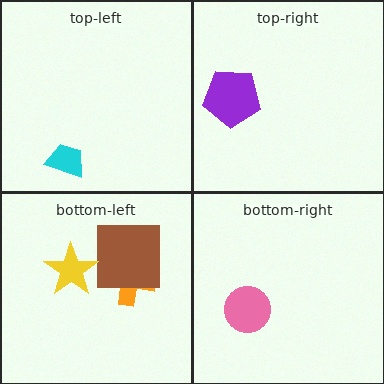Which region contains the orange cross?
The bottom-left region.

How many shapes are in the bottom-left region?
3.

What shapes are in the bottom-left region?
The orange cross, the brown square, the yellow star.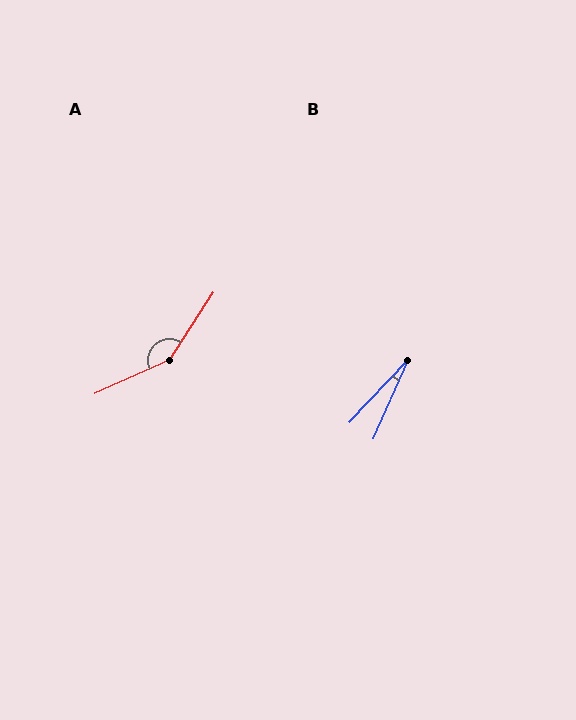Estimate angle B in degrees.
Approximately 19 degrees.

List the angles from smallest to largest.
B (19°), A (147°).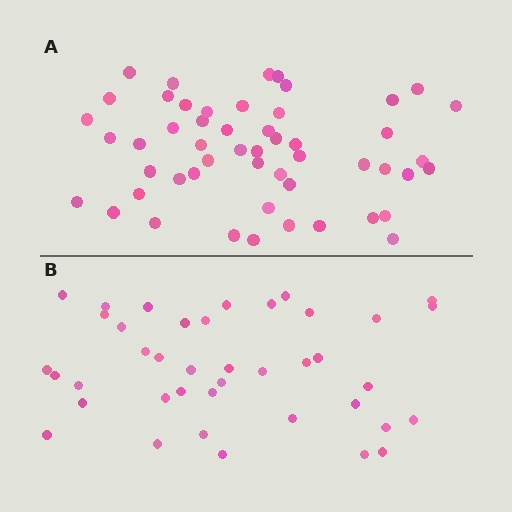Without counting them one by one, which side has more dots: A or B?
Region A (the top region) has more dots.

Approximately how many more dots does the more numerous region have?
Region A has roughly 12 or so more dots than region B.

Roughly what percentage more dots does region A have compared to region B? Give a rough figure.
About 30% more.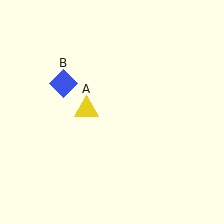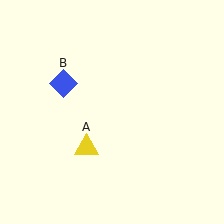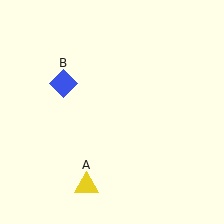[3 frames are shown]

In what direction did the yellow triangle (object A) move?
The yellow triangle (object A) moved down.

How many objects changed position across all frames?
1 object changed position: yellow triangle (object A).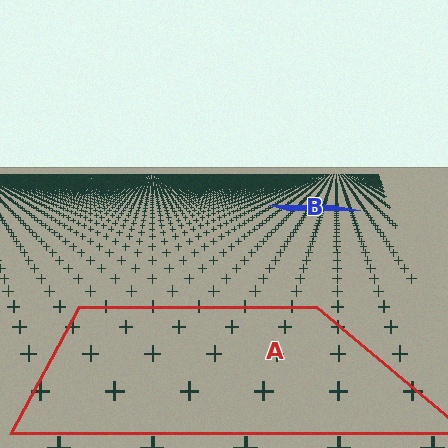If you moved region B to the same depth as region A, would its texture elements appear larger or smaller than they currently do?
They would appear larger. At a closer depth, the same texture elements are projected at a bigger on-screen size.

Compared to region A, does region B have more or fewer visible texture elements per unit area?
Region B has more texture elements per unit area — they are packed more densely because it is farther away.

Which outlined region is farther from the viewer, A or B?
Region B is farther from the viewer — the texture elements inside it appear smaller and more densely packed.